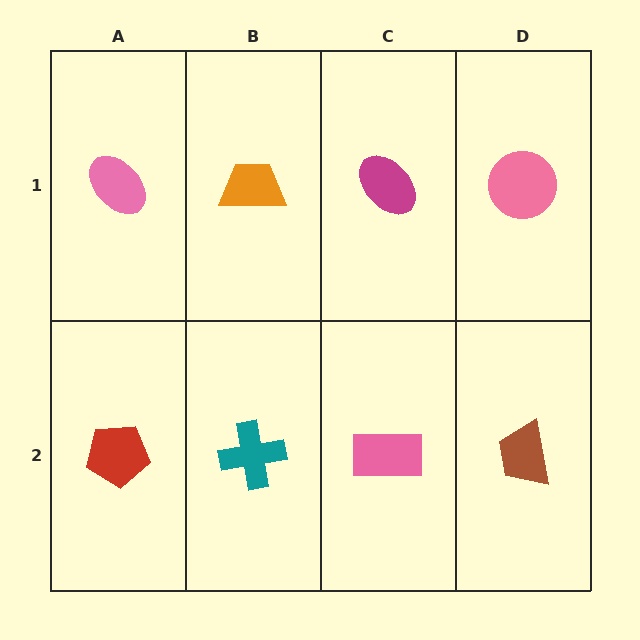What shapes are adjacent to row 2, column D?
A pink circle (row 1, column D), a pink rectangle (row 2, column C).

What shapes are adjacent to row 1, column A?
A red pentagon (row 2, column A), an orange trapezoid (row 1, column B).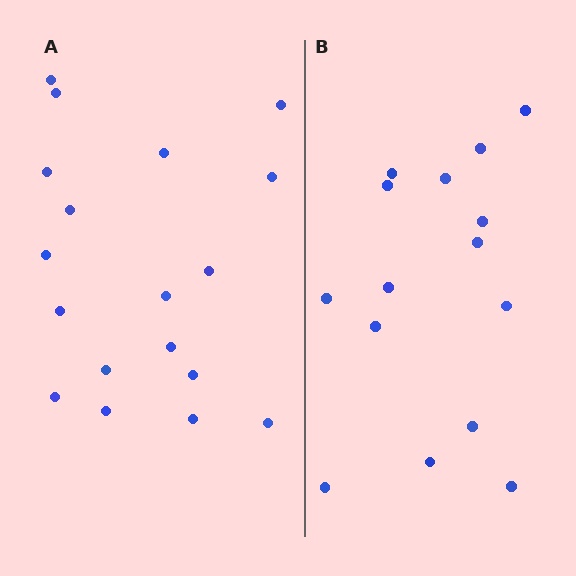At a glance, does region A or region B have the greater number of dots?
Region A (the left region) has more dots.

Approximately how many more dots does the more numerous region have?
Region A has just a few more — roughly 2 or 3 more dots than region B.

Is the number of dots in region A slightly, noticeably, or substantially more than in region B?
Region A has only slightly more — the two regions are fairly close. The ratio is roughly 1.2 to 1.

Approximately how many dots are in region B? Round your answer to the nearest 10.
About 20 dots. (The exact count is 15, which rounds to 20.)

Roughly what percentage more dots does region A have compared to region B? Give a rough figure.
About 20% more.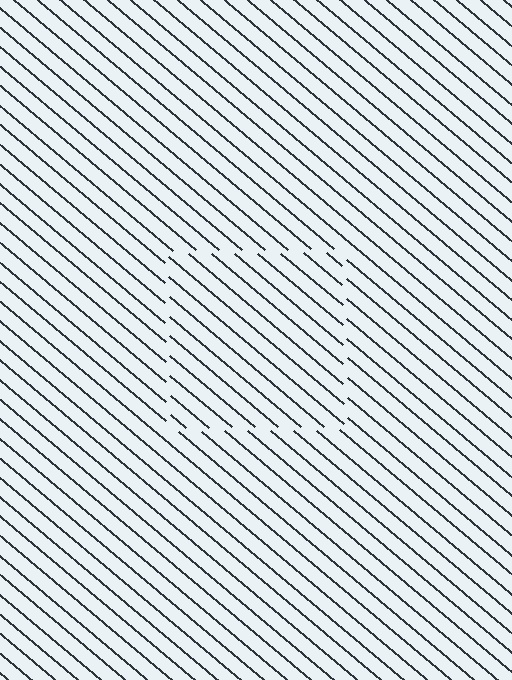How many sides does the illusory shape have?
4 sides — the line-ends trace a square.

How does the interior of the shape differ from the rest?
The interior of the shape contains the same grating, shifted by half a period — the contour is defined by the phase discontinuity where line-ends from the inner and outer gratings abut.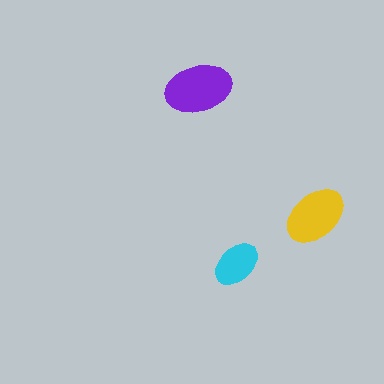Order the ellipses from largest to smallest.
the purple one, the yellow one, the cyan one.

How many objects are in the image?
There are 3 objects in the image.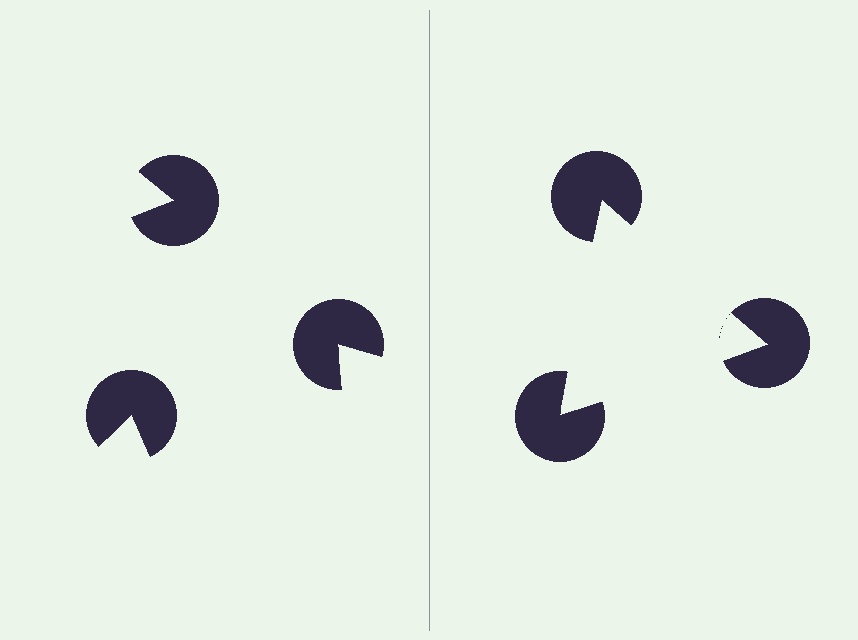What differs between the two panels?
The pac-man discs are positioned identically on both sides; only the wedge orientations differ. On the right they align to a triangle; on the left they are misaligned.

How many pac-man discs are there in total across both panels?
6 — 3 on each side.